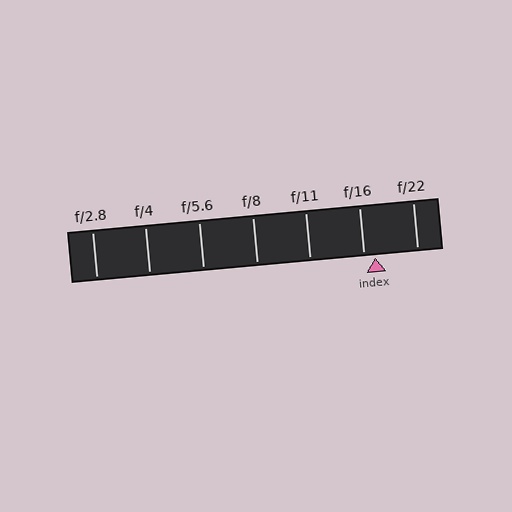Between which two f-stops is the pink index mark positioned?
The index mark is between f/16 and f/22.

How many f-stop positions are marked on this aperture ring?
There are 7 f-stop positions marked.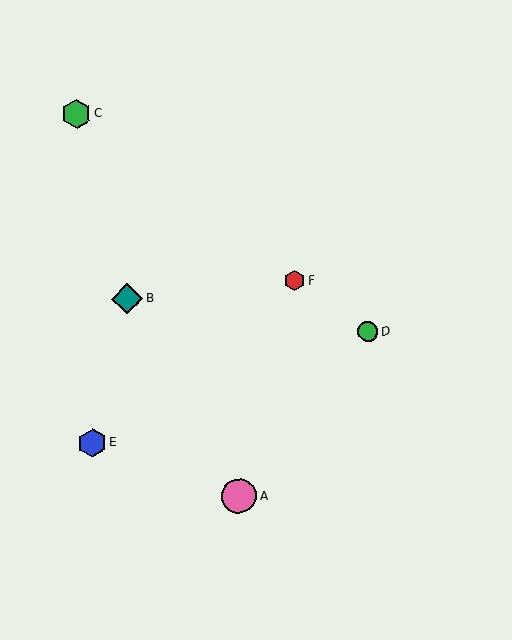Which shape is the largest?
The pink circle (labeled A) is the largest.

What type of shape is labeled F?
Shape F is a red hexagon.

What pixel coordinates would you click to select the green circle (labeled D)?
Click at (368, 332) to select the green circle D.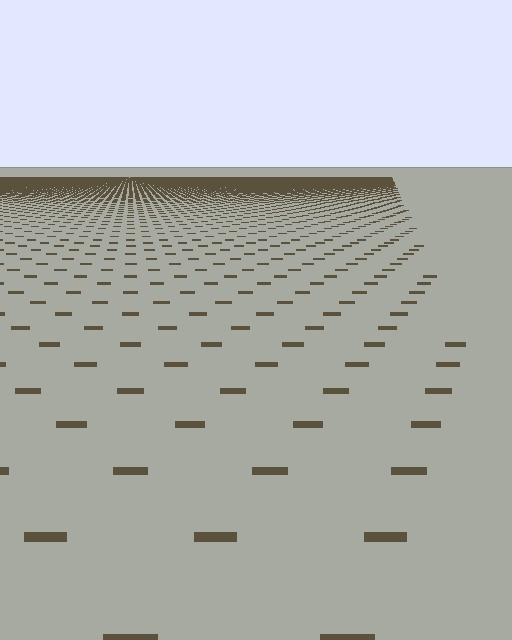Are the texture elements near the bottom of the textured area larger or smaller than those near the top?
Larger. Near the bottom, elements are closer to the viewer and appear at a bigger on-screen size.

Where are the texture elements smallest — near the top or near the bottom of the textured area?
Near the top.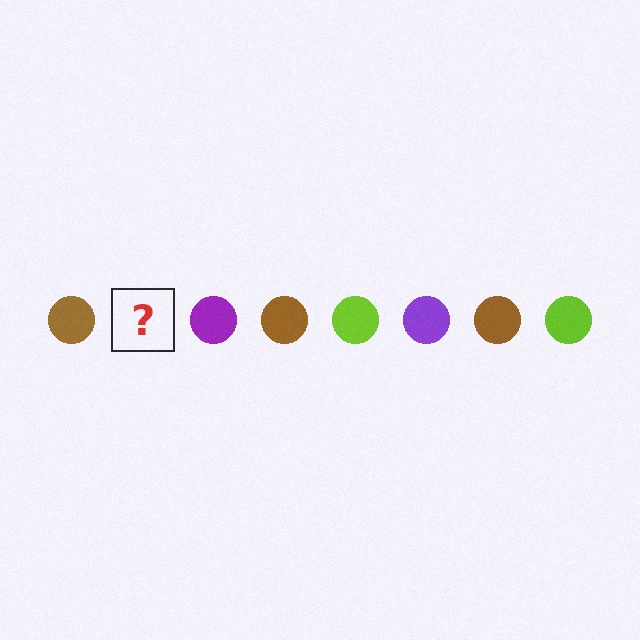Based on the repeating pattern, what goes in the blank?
The blank should be a lime circle.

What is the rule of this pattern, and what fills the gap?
The rule is that the pattern cycles through brown, lime, purple circles. The gap should be filled with a lime circle.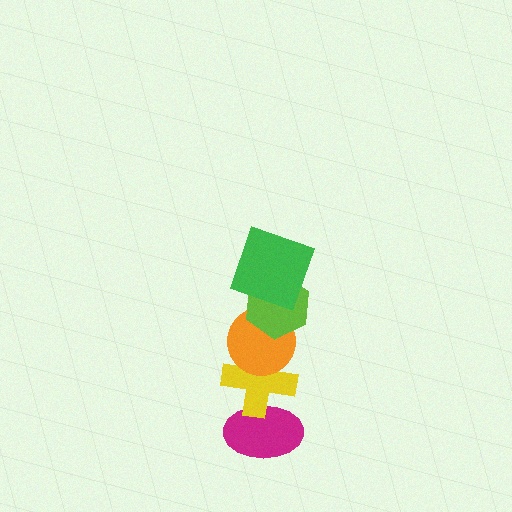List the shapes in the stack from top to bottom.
From top to bottom: the green square, the lime hexagon, the orange circle, the yellow cross, the magenta ellipse.